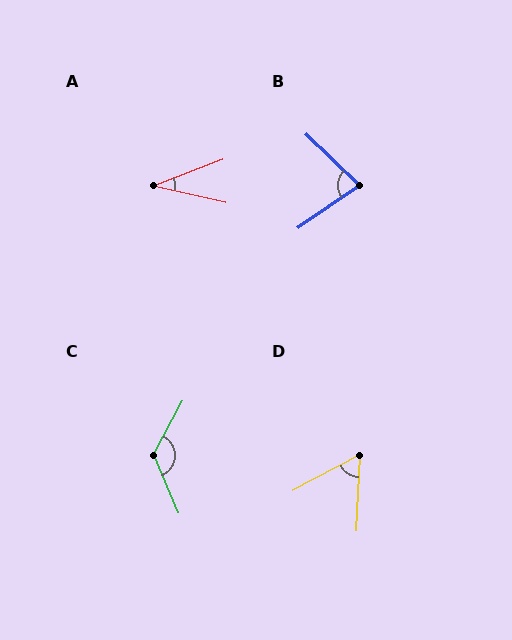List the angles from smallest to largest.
A (34°), D (60°), B (78°), C (128°).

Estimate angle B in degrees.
Approximately 78 degrees.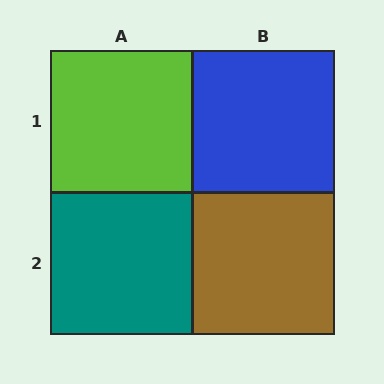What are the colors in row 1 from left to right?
Lime, blue.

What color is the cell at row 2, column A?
Teal.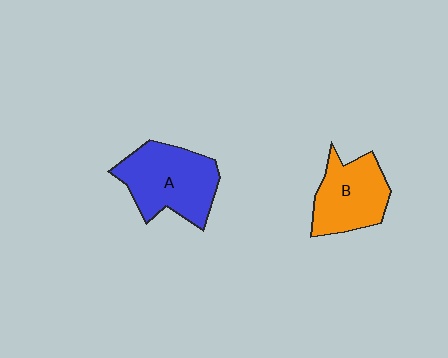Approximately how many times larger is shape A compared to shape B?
Approximately 1.2 times.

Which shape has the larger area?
Shape A (blue).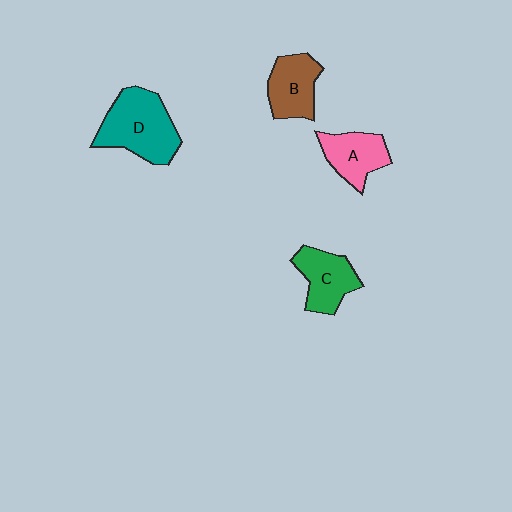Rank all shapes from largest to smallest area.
From largest to smallest: D (teal), C (green), B (brown), A (pink).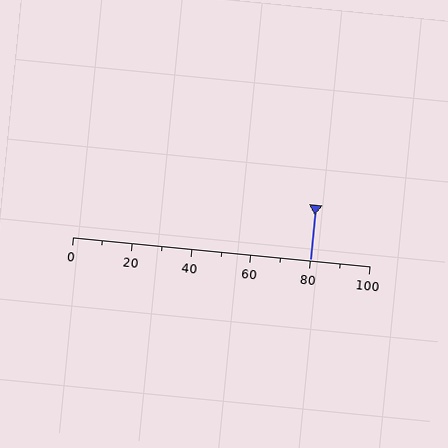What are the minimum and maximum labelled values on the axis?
The axis runs from 0 to 100.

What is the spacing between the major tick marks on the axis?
The major ticks are spaced 20 apart.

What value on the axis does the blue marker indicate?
The marker indicates approximately 80.